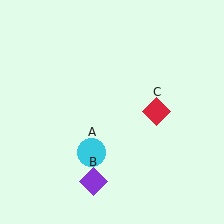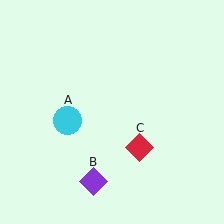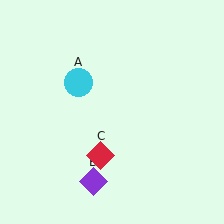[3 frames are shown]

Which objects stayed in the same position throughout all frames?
Purple diamond (object B) remained stationary.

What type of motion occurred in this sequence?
The cyan circle (object A), red diamond (object C) rotated clockwise around the center of the scene.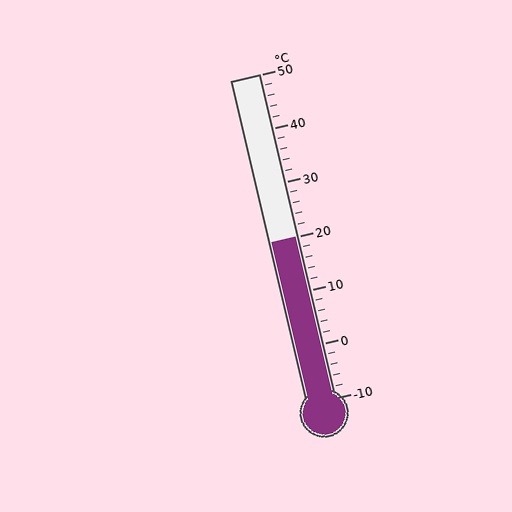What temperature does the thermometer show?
The thermometer shows approximately 20°C.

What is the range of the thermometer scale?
The thermometer scale ranges from -10°C to 50°C.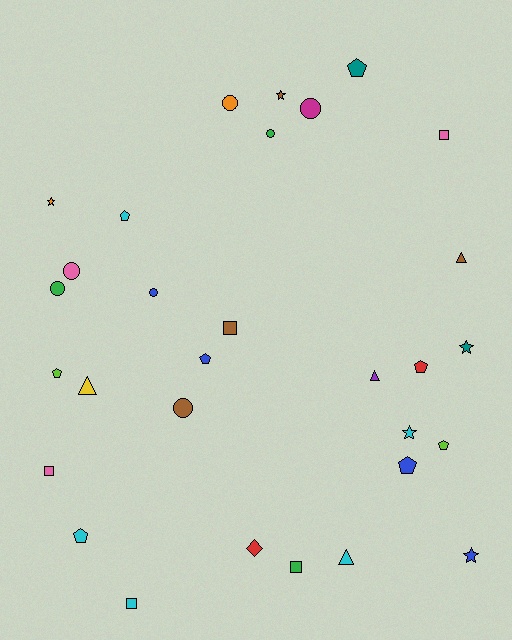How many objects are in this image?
There are 30 objects.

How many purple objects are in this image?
There is 1 purple object.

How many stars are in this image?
There are 5 stars.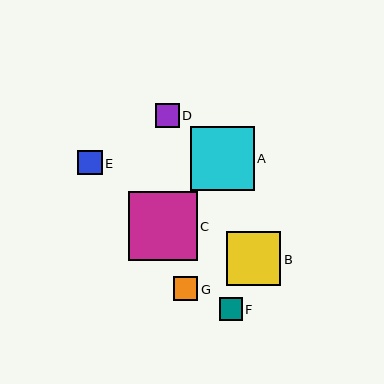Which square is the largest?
Square C is the largest with a size of approximately 69 pixels.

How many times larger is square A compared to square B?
Square A is approximately 1.2 times the size of square B.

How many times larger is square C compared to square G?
Square C is approximately 2.9 times the size of square G.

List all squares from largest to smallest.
From largest to smallest: C, A, B, E, G, D, F.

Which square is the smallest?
Square F is the smallest with a size of approximately 23 pixels.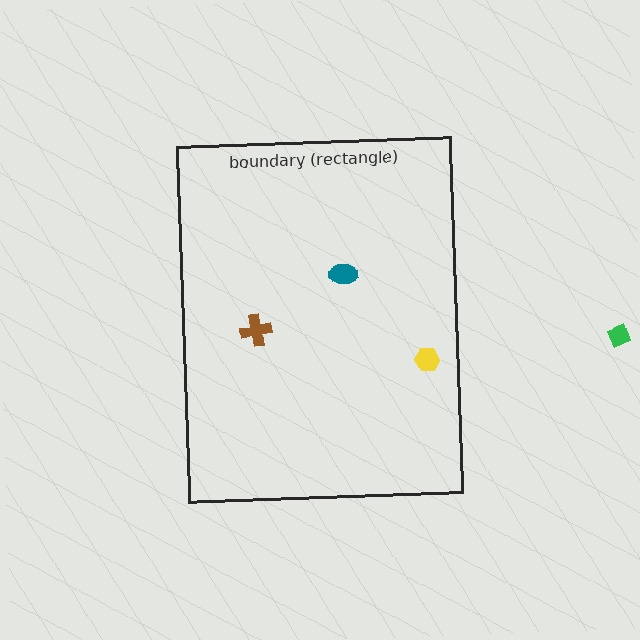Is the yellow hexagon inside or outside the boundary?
Inside.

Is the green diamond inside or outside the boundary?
Outside.